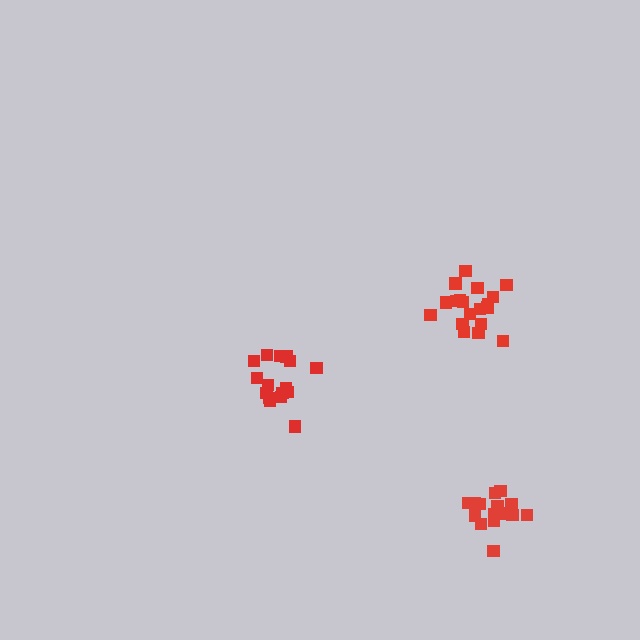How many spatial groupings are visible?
There are 3 spatial groupings.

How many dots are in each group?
Group 1: 16 dots, Group 2: 19 dots, Group 3: 15 dots (50 total).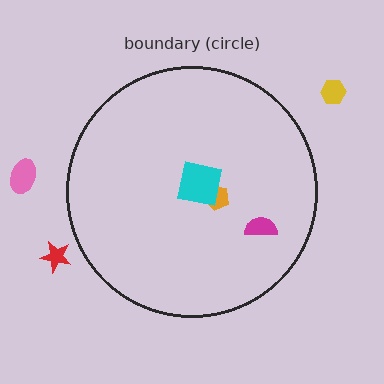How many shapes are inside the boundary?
3 inside, 3 outside.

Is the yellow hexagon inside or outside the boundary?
Outside.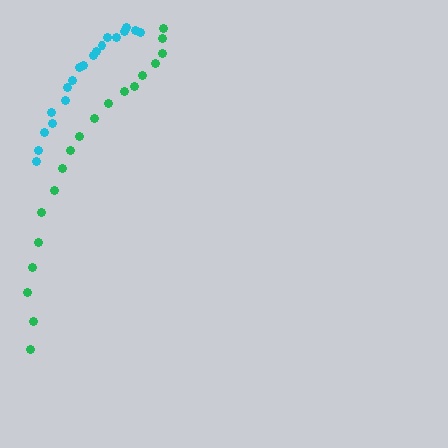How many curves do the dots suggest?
There are 2 distinct paths.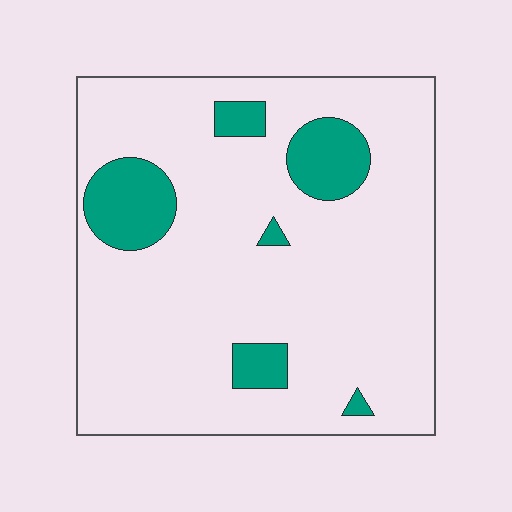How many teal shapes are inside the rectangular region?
6.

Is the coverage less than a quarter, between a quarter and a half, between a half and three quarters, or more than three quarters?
Less than a quarter.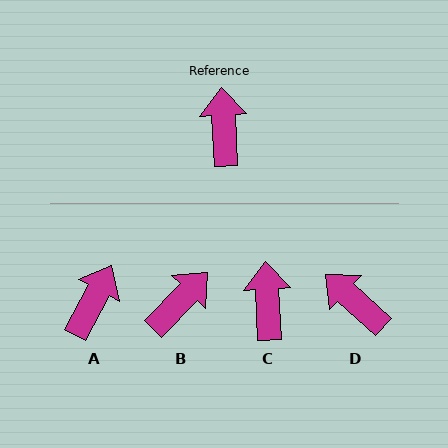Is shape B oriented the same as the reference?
No, it is off by about 47 degrees.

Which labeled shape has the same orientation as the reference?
C.